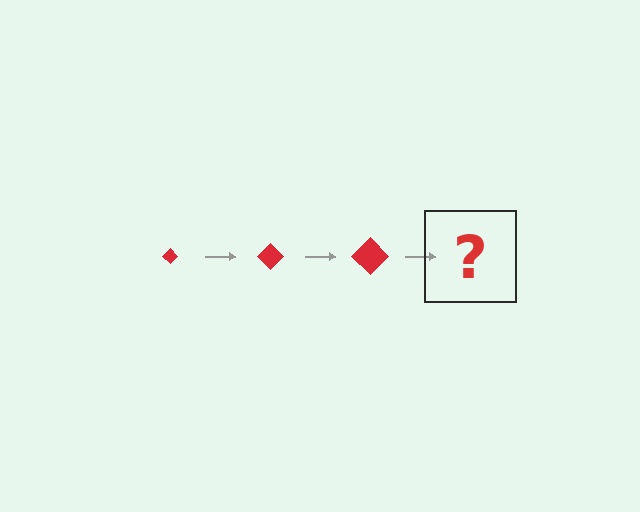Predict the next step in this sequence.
The next step is a red diamond, larger than the previous one.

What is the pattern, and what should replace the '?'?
The pattern is that the diamond gets progressively larger each step. The '?' should be a red diamond, larger than the previous one.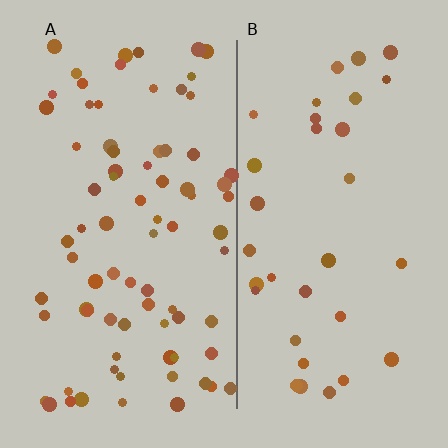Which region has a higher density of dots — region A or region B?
A (the left).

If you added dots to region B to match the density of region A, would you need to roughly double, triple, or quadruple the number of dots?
Approximately double.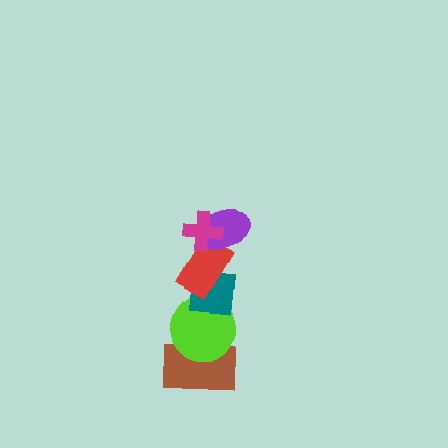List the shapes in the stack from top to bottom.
From top to bottom: the magenta cross, the purple ellipse, the red rectangle, the teal square, the lime circle, the brown rectangle.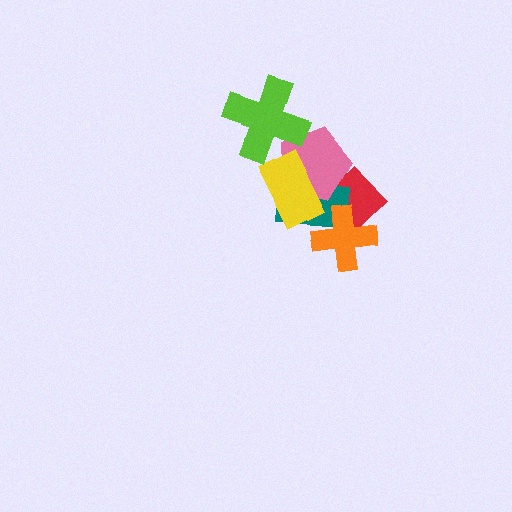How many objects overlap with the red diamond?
3 objects overlap with the red diamond.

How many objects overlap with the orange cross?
2 objects overlap with the orange cross.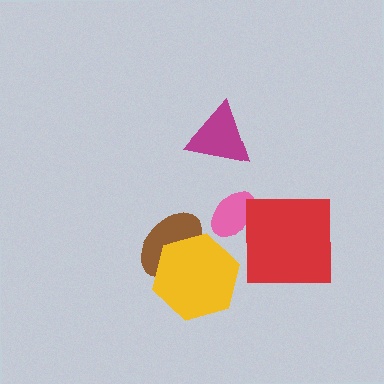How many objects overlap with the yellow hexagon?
1 object overlaps with the yellow hexagon.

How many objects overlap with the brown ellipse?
1 object overlaps with the brown ellipse.